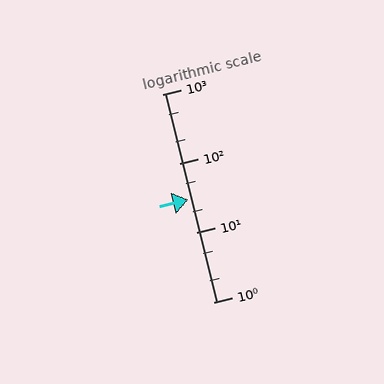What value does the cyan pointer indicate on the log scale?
The pointer indicates approximately 30.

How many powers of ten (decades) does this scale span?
The scale spans 3 decades, from 1 to 1000.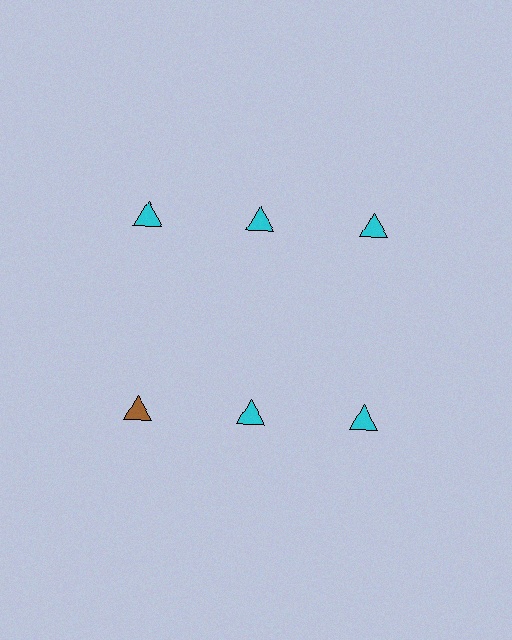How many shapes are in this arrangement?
There are 6 shapes arranged in a grid pattern.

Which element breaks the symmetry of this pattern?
The brown triangle in the second row, leftmost column breaks the symmetry. All other shapes are cyan triangles.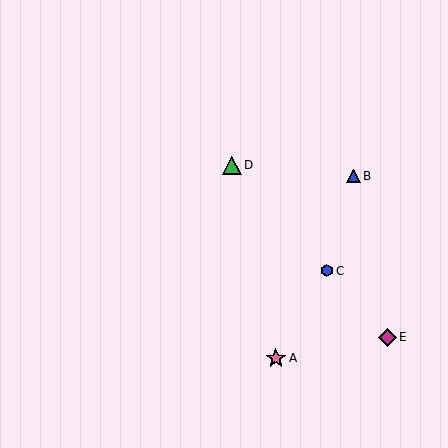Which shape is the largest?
The pink star (labeled A) is the largest.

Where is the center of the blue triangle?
The center of the blue triangle is at (354, 176).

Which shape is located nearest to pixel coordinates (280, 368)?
The pink star (labeled A) at (276, 358) is nearest to that location.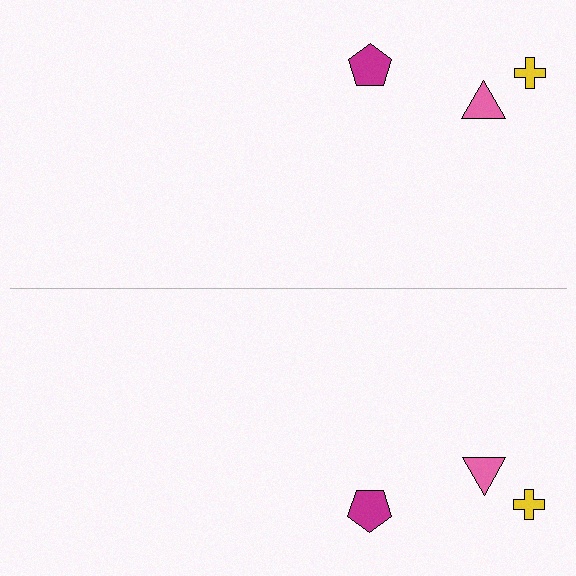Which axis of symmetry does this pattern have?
The pattern has a horizontal axis of symmetry running through the center of the image.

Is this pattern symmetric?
Yes, this pattern has bilateral (reflection) symmetry.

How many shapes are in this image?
There are 6 shapes in this image.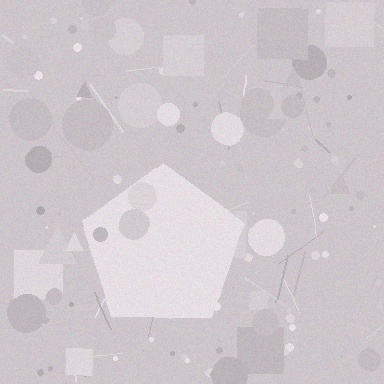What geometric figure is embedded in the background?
A pentagon is embedded in the background.